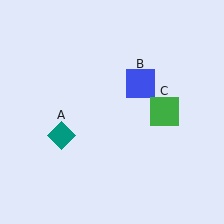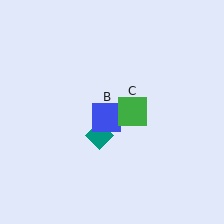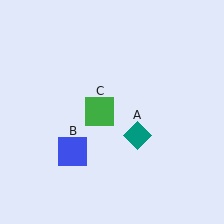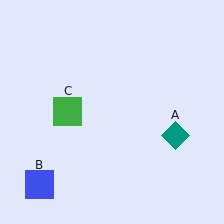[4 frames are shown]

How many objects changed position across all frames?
3 objects changed position: teal diamond (object A), blue square (object B), green square (object C).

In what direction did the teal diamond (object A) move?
The teal diamond (object A) moved right.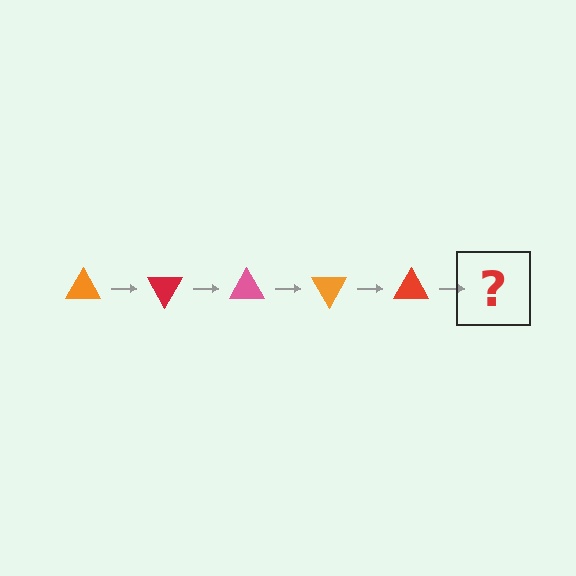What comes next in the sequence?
The next element should be a pink triangle, rotated 300 degrees from the start.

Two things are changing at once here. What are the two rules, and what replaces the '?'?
The two rules are that it rotates 60 degrees each step and the color cycles through orange, red, and pink. The '?' should be a pink triangle, rotated 300 degrees from the start.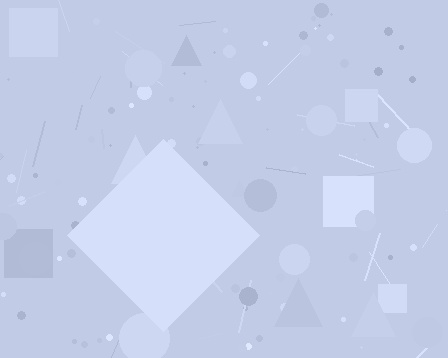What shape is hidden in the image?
A diamond is hidden in the image.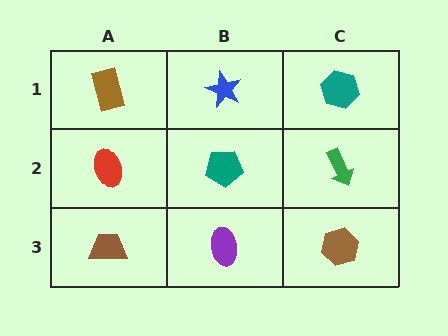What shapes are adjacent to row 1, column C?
A green arrow (row 2, column C), a blue star (row 1, column B).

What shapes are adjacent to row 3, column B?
A teal pentagon (row 2, column B), a brown trapezoid (row 3, column A), a brown hexagon (row 3, column C).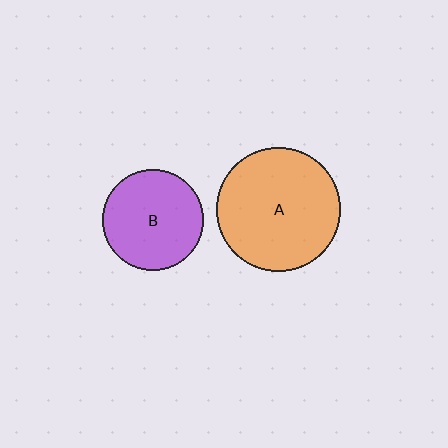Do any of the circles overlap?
No, none of the circles overlap.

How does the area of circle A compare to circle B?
Approximately 1.5 times.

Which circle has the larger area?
Circle A (orange).